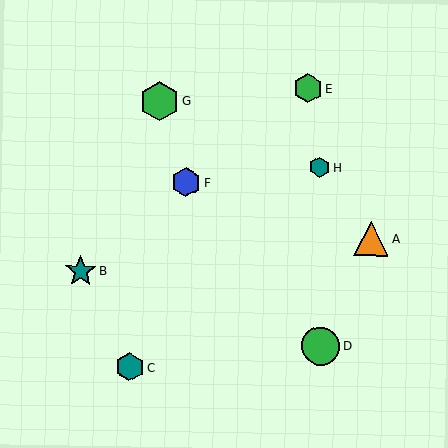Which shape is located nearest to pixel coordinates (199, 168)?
The blue hexagon (labeled F) at (186, 183) is nearest to that location.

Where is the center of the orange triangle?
The center of the orange triangle is at (371, 239).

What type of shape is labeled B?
Shape B is a teal star.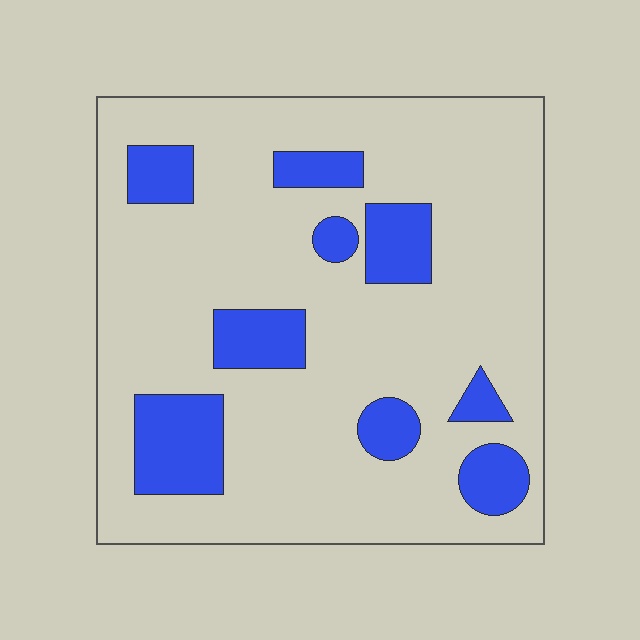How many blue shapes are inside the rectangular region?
9.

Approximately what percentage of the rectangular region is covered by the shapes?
Approximately 20%.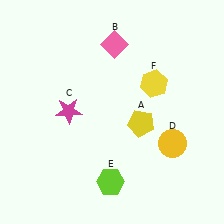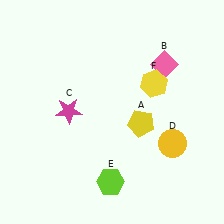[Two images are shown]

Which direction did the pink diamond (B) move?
The pink diamond (B) moved right.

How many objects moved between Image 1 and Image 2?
1 object moved between the two images.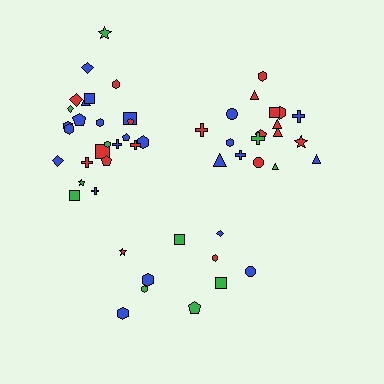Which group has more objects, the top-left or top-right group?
The top-left group.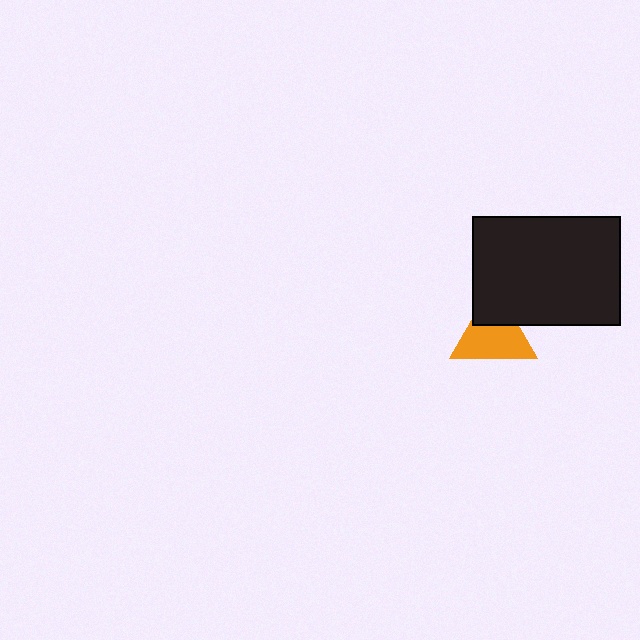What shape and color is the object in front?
The object in front is a black rectangle.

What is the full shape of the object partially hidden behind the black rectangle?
The partially hidden object is an orange triangle.